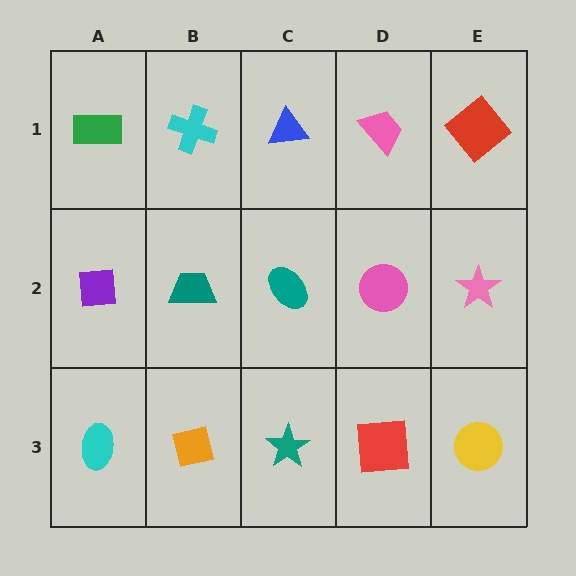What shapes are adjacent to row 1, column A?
A purple square (row 2, column A), a cyan cross (row 1, column B).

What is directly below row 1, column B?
A teal trapezoid.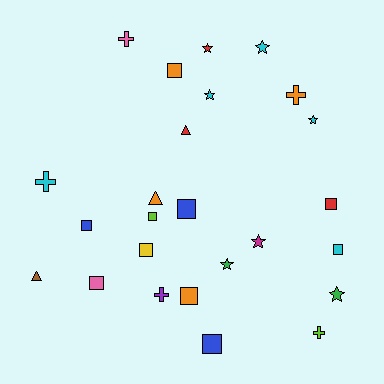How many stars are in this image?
There are 7 stars.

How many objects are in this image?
There are 25 objects.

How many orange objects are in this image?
There are 4 orange objects.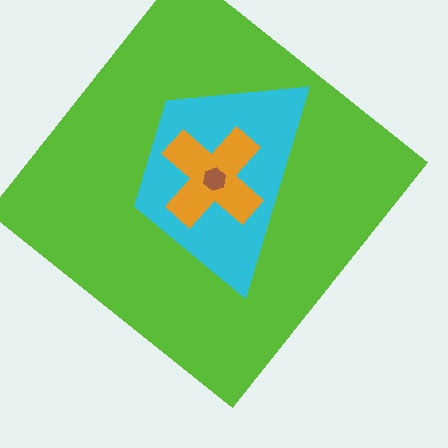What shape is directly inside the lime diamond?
The cyan trapezoid.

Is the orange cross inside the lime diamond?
Yes.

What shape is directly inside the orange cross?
The brown hexagon.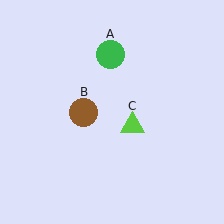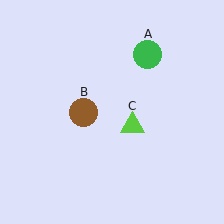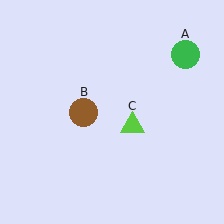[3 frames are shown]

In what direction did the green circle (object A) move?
The green circle (object A) moved right.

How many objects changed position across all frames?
1 object changed position: green circle (object A).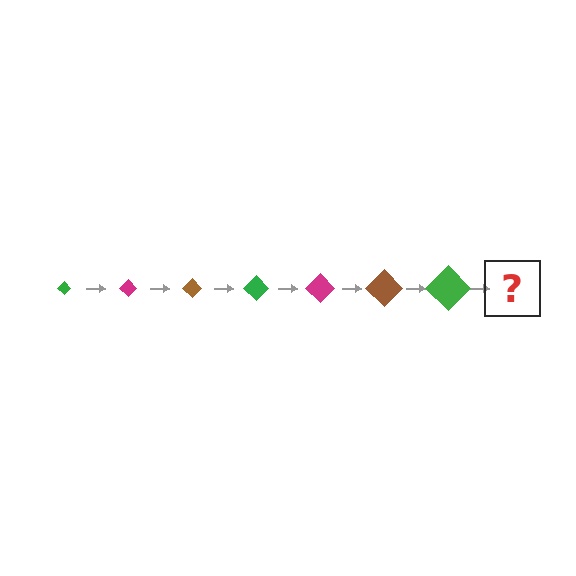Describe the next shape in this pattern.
It should be a magenta diamond, larger than the previous one.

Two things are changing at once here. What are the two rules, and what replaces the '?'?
The two rules are that the diamond grows larger each step and the color cycles through green, magenta, and brown. The '?' should be a magenta diamond, larger than the previous one.